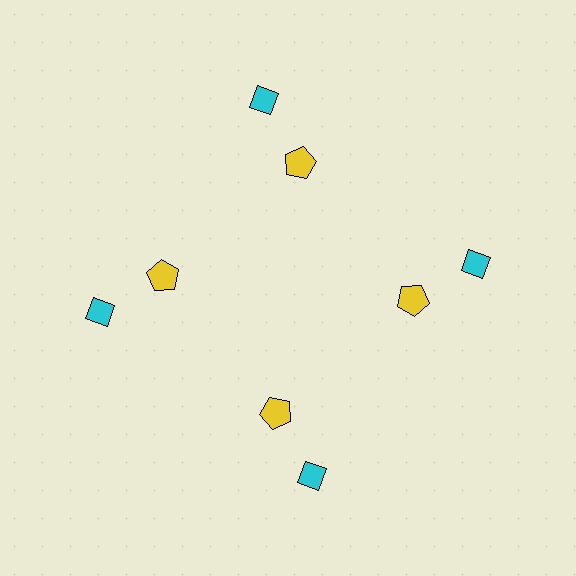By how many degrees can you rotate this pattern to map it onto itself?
The pattern maps onto itself every 90 degrees of rotation.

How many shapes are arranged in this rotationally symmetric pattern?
There are 8 shapes, arranged in 4 groups of 2.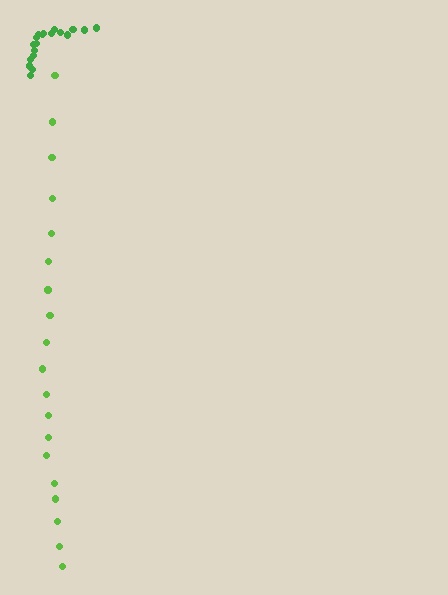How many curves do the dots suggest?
There are 2 distinct paths.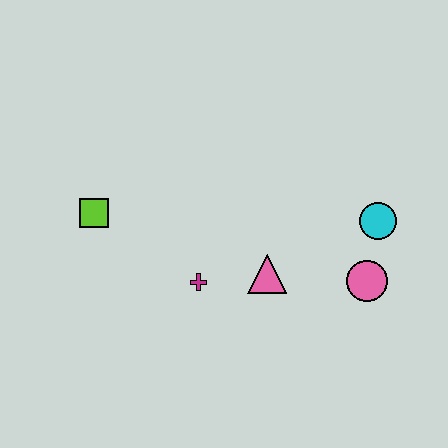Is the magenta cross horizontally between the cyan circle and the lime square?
Yes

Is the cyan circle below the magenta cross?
No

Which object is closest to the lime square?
The magenta cross is closest to the lime square.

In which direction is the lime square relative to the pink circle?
The lime square is to the left of the pink circle.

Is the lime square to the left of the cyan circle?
Yes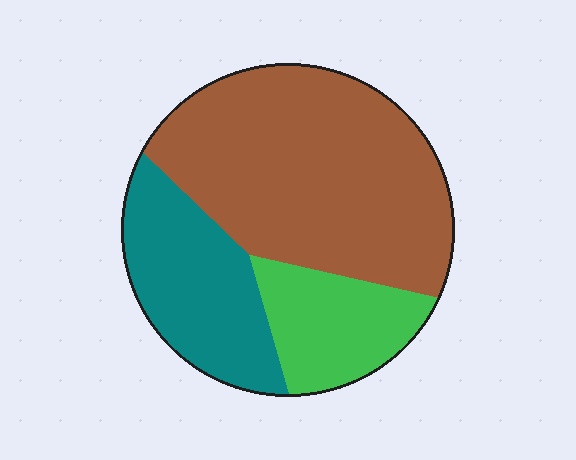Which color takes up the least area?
Green, at roughly 20%.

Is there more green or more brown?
Brown.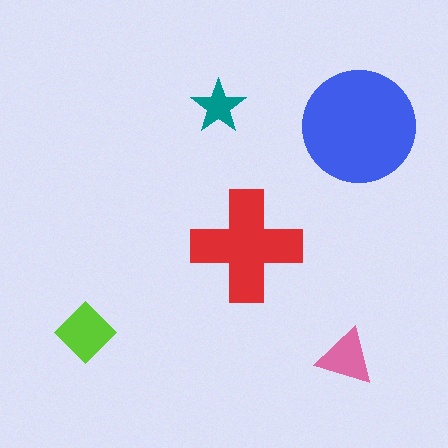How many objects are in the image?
There are 5 objects in the image.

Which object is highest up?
The teal star is topmost.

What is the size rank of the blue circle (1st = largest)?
1st.